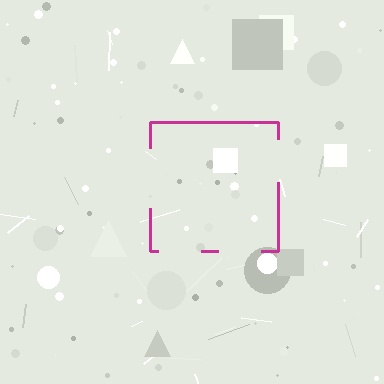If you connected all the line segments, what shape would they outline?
They would outline a square.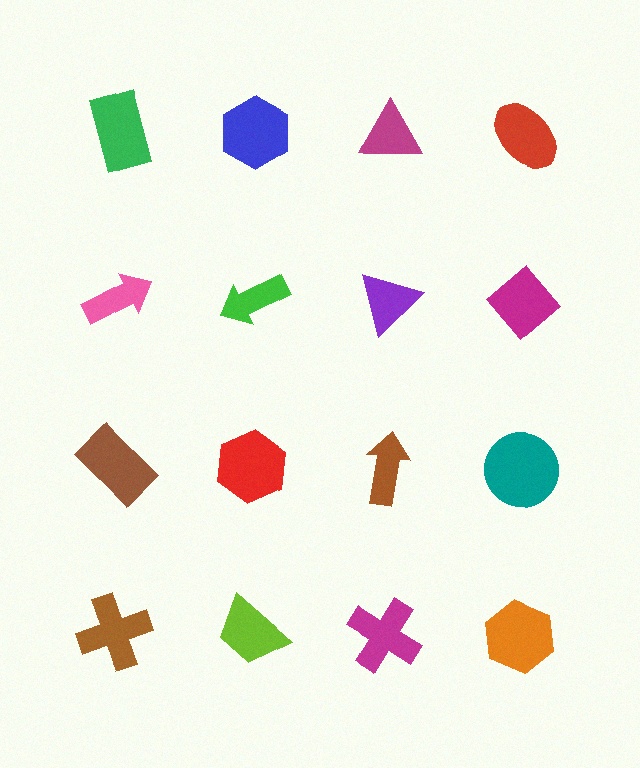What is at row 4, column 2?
A lime trapezoid.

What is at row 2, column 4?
A magenta diamond.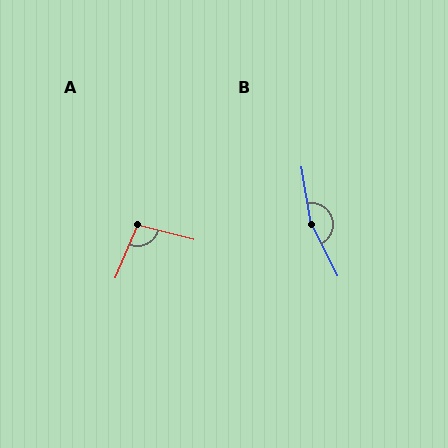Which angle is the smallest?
A, at approximately 99 degrees.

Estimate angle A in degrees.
Approximately 99 degrees.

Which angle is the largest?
B, at approximately 163 degrees.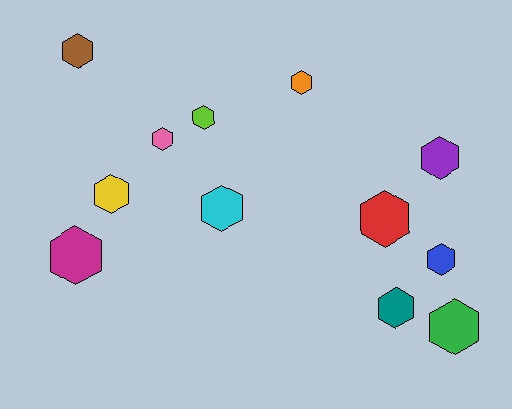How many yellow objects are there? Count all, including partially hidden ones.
There is 1 yellow object.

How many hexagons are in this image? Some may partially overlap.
There are 12 hexagons.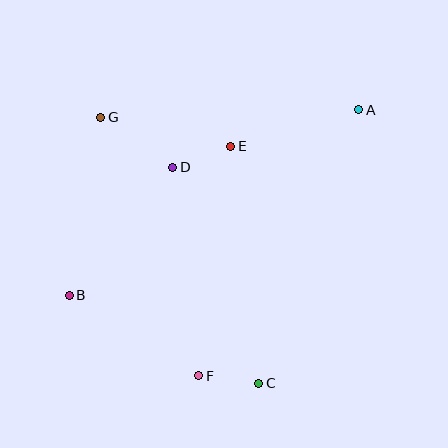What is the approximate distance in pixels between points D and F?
The distance between D and F is approximately 210 pixels.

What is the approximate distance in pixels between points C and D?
The distance between C and D is approximately 233 pixels.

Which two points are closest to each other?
Points C and F are closest to each other.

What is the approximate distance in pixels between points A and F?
The distance between A and F is approximately 310 pixels.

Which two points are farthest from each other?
Points A and B are farthest from each other.